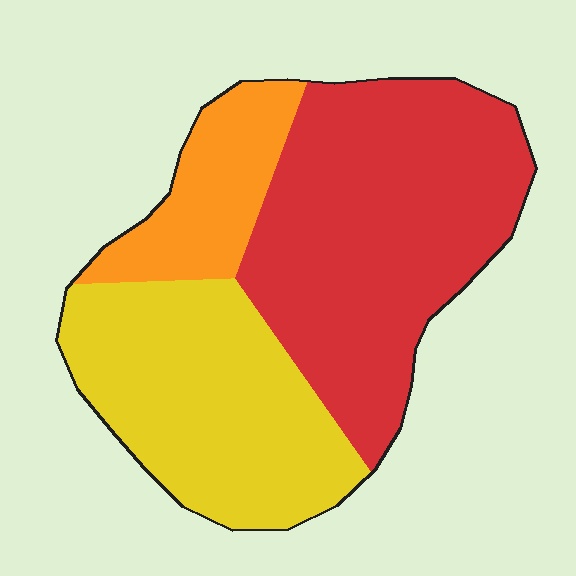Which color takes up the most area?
Red, at roughly 50%.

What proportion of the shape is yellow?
Yellow takes up between a quarter and a half of the shape.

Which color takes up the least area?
Orange, at roughly 15%.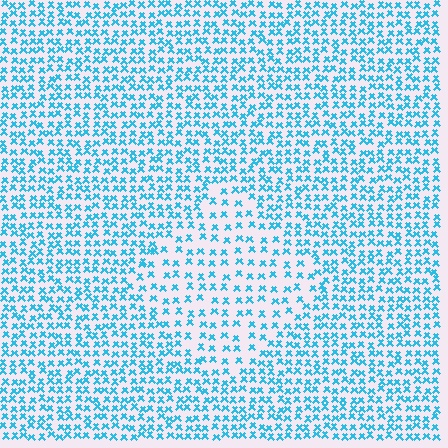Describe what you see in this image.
The image contains small cyan elements arranged at two different densities. A diamond-shaped region is visible where the elements are less densely packed than the surrounding area.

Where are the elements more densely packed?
The elements are more densely packed outside the diamond boundary.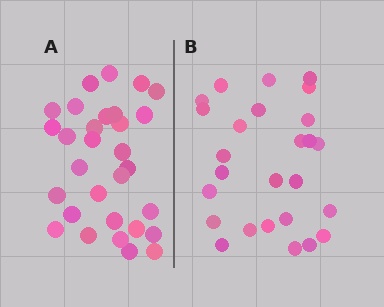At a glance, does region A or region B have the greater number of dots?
Region A (the left region) has more dots.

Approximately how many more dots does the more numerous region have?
Region A has about 4 more dots than region B.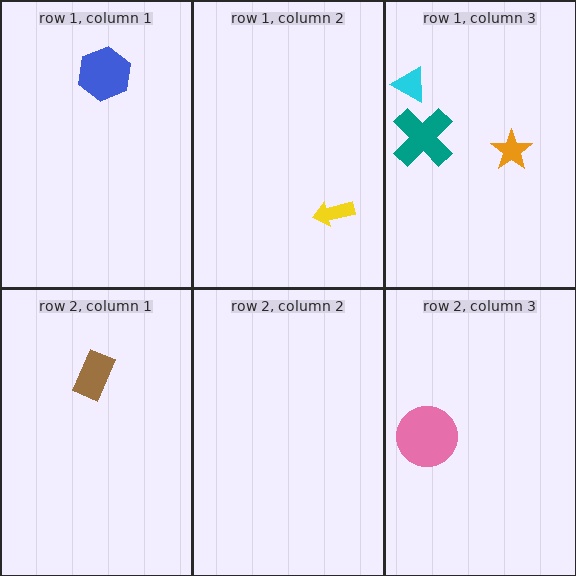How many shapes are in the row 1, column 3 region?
3.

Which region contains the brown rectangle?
The row 2, column 1 region.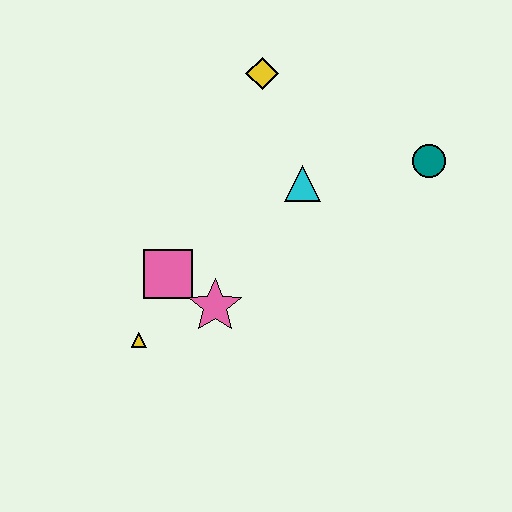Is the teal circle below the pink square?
No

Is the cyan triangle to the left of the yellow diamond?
No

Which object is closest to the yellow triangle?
The pink square is closest to the yellow triangle.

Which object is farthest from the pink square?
The teal circle is farthest from the pink square.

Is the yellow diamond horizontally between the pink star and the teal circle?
Yes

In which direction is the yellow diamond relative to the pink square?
The yellow diamond is above the pink square.